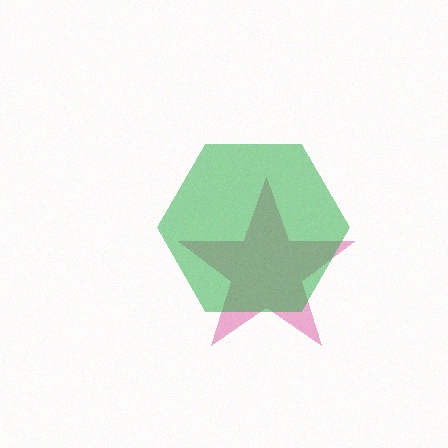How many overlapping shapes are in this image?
There are 2 overlapping shapes in the image.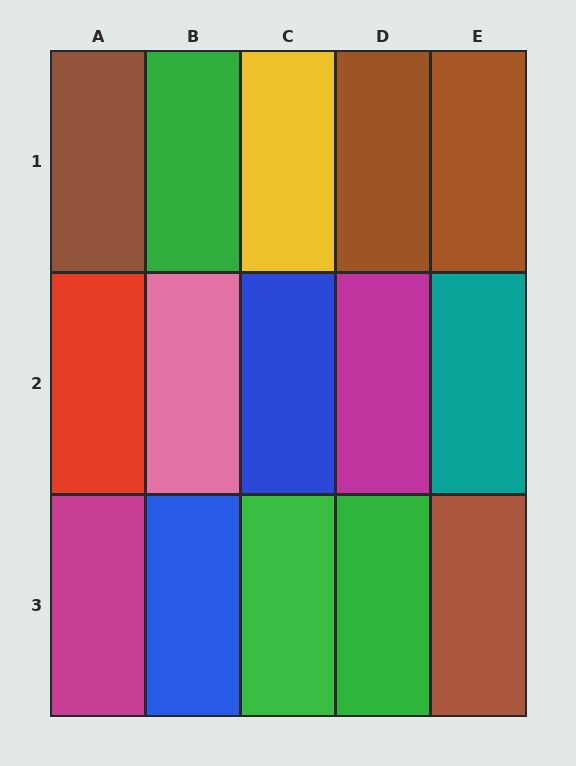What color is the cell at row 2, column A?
Red.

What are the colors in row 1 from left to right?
Brown, green, yellow, brown, brown.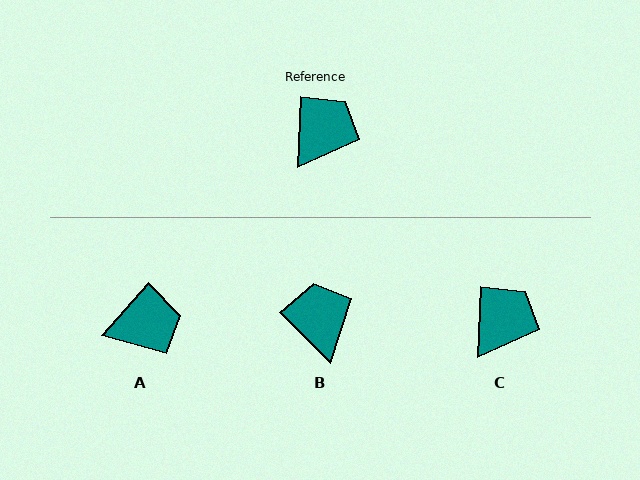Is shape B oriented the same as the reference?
No, it is off by about 47 degrees.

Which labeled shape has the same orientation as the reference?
C.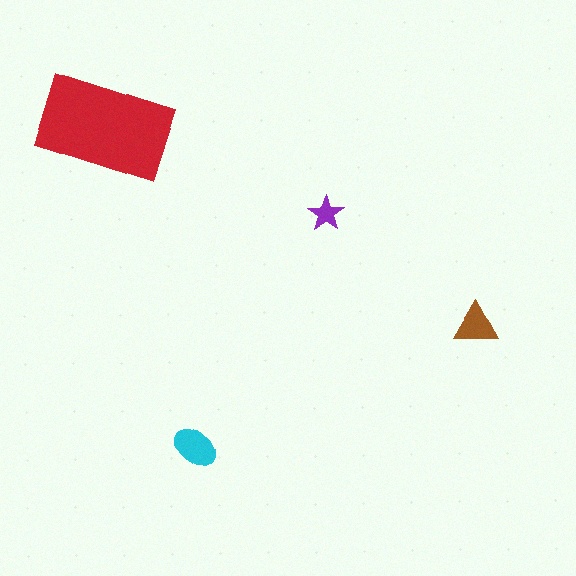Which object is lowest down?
The cyan ellipse is bottommost.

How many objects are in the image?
There are 4 objects in the image.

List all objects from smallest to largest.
The purple star, the brown triangle, the cyan ellipse, the red rectangle.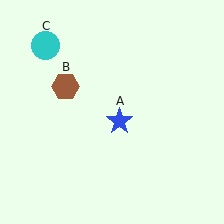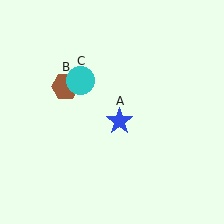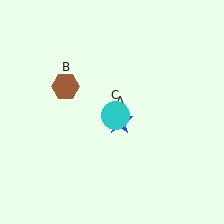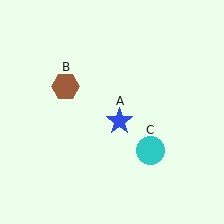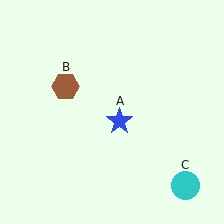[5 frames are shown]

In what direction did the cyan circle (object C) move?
The cyan circle (object C) moved down and to the right.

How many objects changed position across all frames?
1 object changed position: cyan circle (object C).